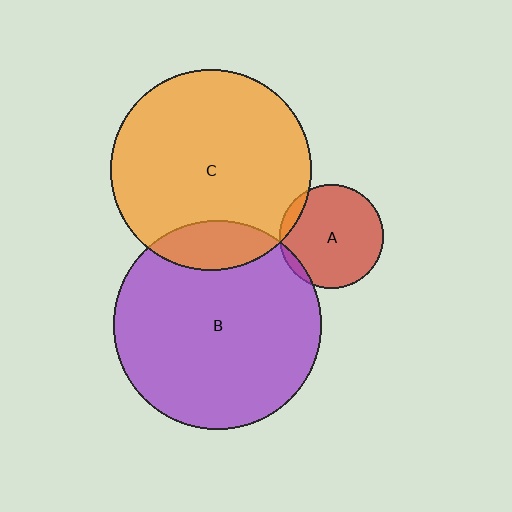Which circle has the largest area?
Circle B (purple).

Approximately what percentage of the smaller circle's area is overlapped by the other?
Approximately 15%.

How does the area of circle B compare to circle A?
Approximately 4.0 times.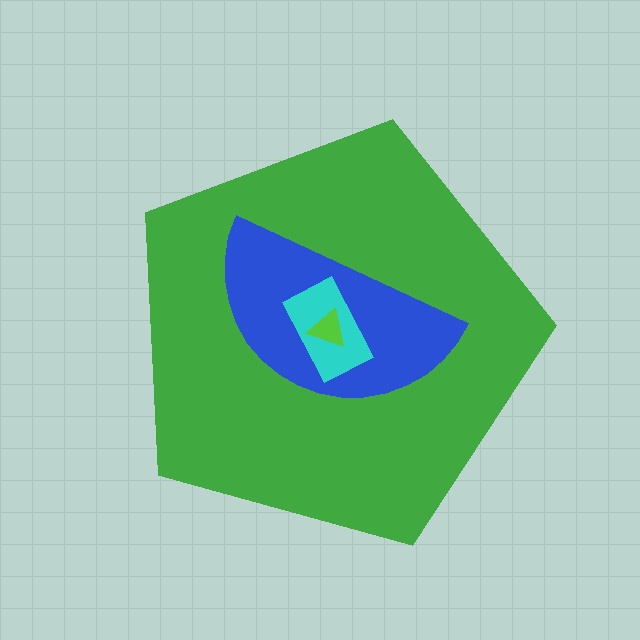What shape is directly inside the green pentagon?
The blue semicircle.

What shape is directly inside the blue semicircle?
The cyan rectangle.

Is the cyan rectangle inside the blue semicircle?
Yes.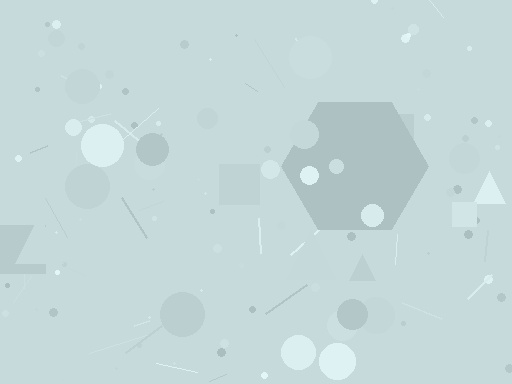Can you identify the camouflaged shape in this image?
The camouflaged shape is a hexagon.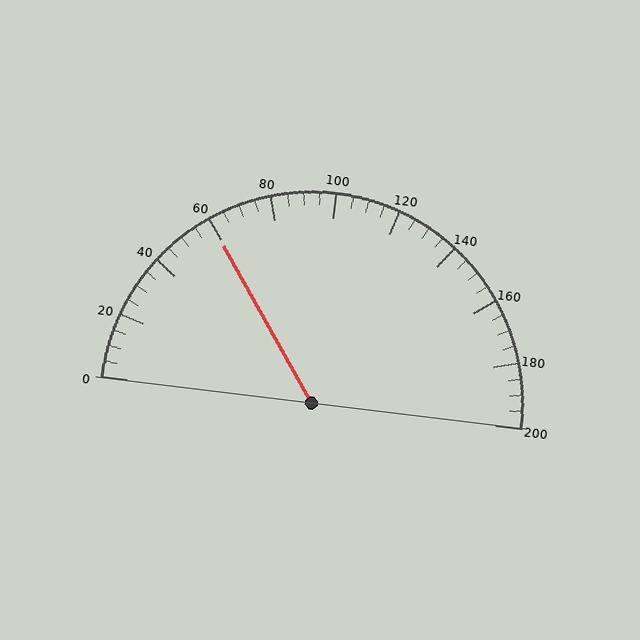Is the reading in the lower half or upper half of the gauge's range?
The reading is in the lower half of the range (0 to 200).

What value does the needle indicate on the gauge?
The needle indicates approximately 60.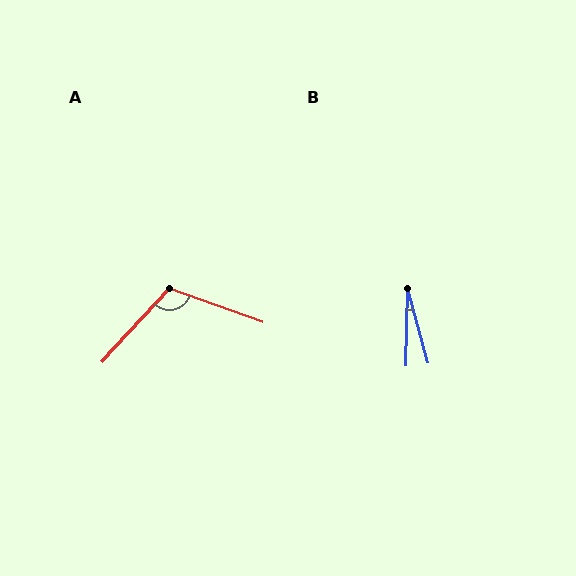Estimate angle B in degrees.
Approximately 17 degrees.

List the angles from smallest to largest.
B (17°), A (113°).